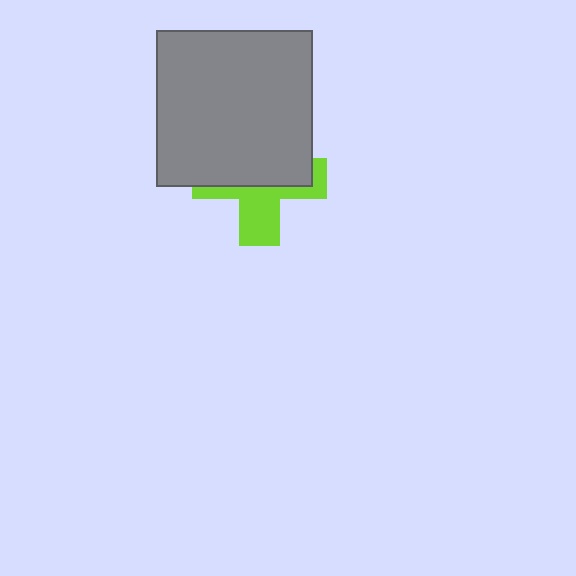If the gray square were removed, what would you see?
You would see the complete lime cross.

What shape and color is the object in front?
The object in front is a gray square.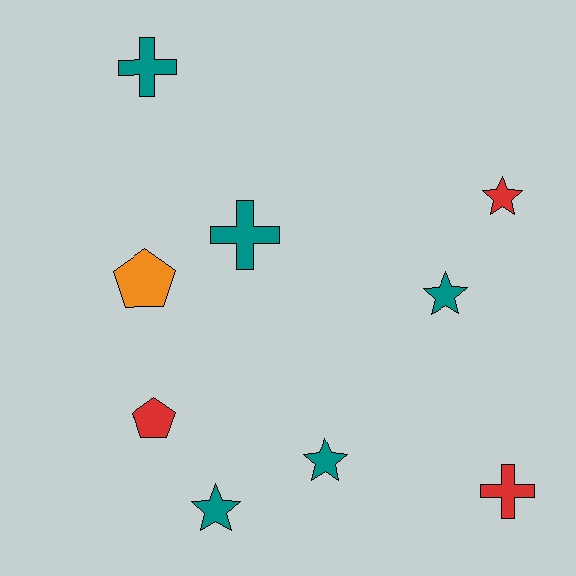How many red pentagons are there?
There is 1 red pentagon.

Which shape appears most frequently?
Star, with 4 objects.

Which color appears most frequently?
Teal, with 5 objects.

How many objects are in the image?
There are 9 objects.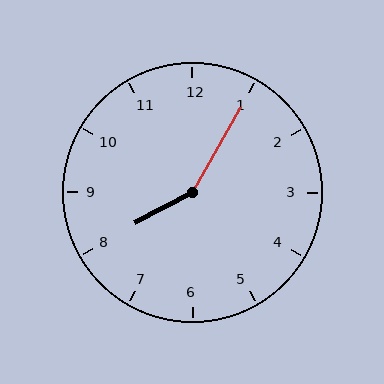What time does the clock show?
8:05.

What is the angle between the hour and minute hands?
Approximately 148 degrees.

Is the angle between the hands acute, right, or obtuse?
It is obtuse.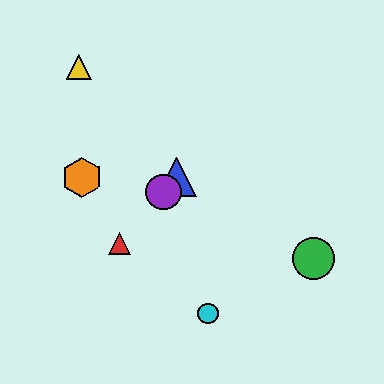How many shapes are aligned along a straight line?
3 shapes (the red triangle, the blue triangle, the purple circle) are aligned along a straight line.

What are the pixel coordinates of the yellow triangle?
The yellow triangle is at (79, 66).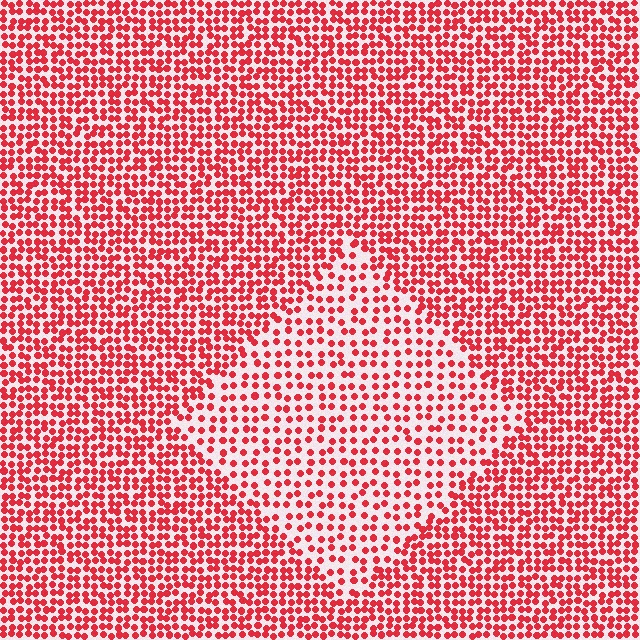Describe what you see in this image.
The image contains small red elements arranged at two different densities. A diamond-shaped region is visible where the elements are less densely packed than the surrounding area.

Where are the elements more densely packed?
The elements are more densely packed outside the diamond boundary.